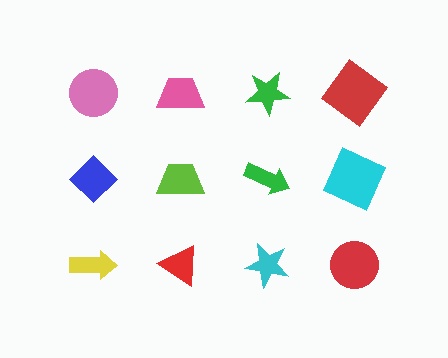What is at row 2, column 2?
A lime trapezoid.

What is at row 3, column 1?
A yellow arrow.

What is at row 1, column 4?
A red diamond.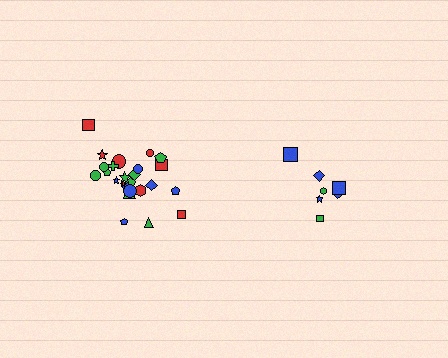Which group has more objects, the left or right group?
The left group.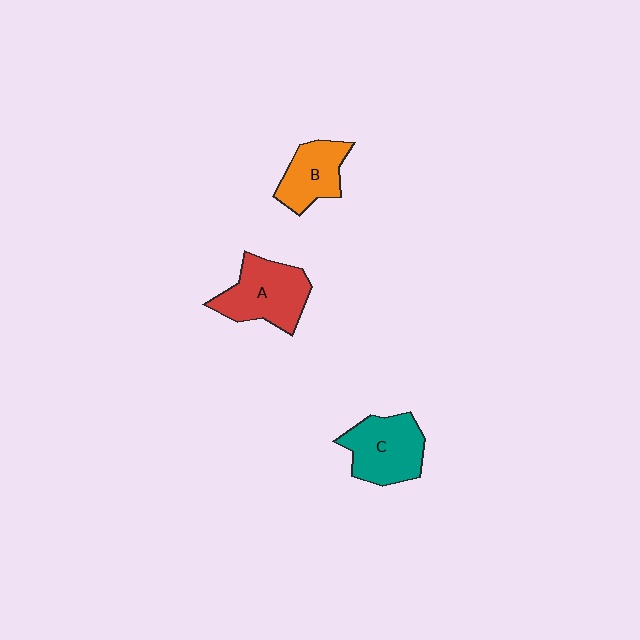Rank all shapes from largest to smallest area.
From largest to smallest: A (red), C (teal), B (orange).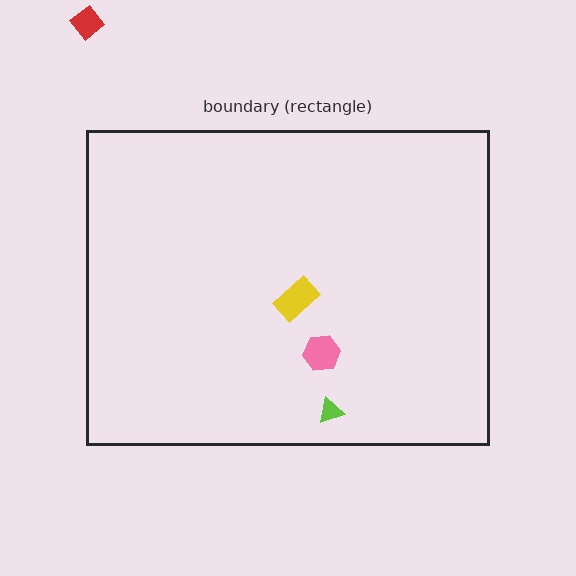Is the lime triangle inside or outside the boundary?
Inside.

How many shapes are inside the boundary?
3 inside, 1 outside.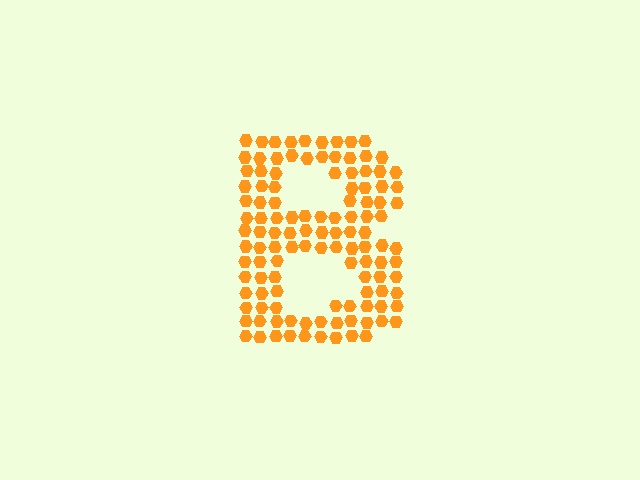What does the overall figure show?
The overall figure shows the letter B.